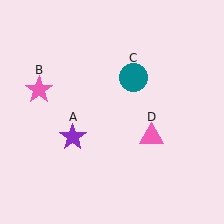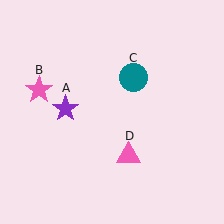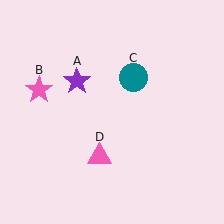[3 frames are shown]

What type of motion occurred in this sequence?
The purple star (object A), pink triangle (object D) rotated clockwise around the center of the scene.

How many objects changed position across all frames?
2 objects changed position: purple star (object A), pink triangle (object D).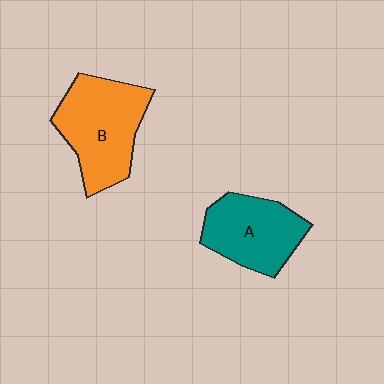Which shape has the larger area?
Shape B (orange).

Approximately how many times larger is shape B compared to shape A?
Approximately 1.2 times.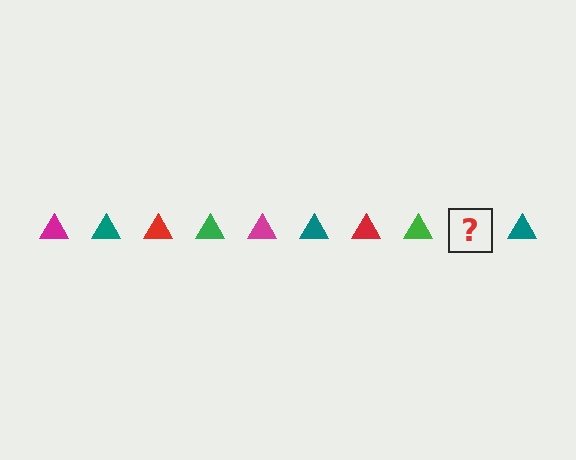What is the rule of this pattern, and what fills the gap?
The rule is that the pattern cycles through magenta, teal, red, green triangles. The gap should be filled with a magenta triangle.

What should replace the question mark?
The question mark should be replaced with a magenta triangle.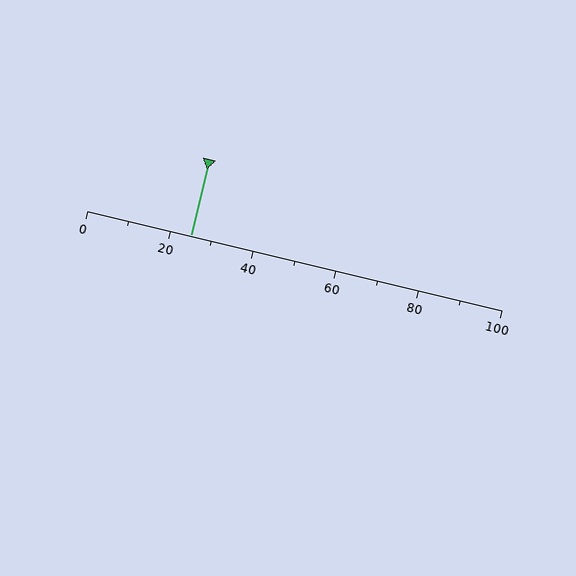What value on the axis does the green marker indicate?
The marker indicates approximately 25.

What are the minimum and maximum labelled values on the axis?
The axis runs from 0 to 100.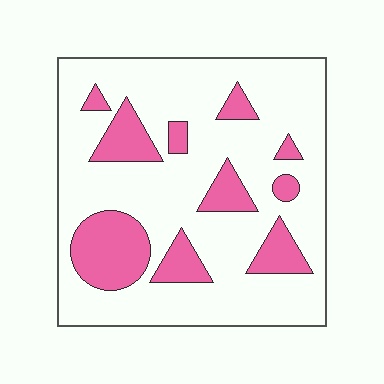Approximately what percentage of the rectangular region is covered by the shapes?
Approximately 25%.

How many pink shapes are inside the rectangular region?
10.